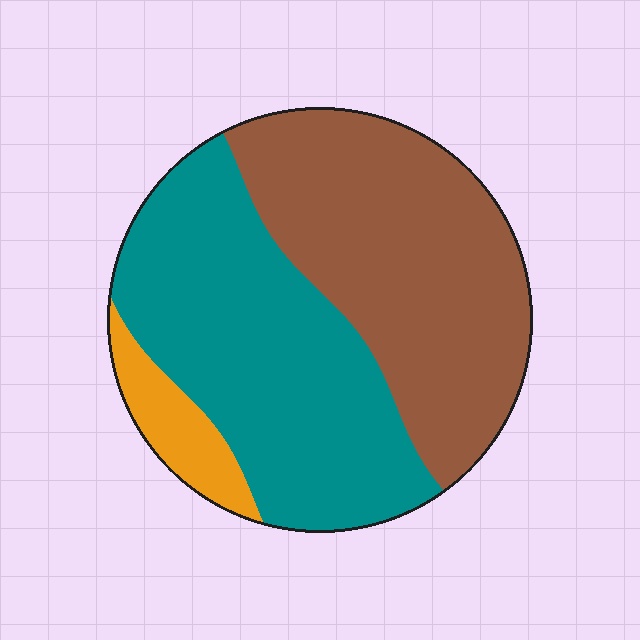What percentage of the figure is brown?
Brown covers 46% of the figure.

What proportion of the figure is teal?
Teal covers about 45% of the figure.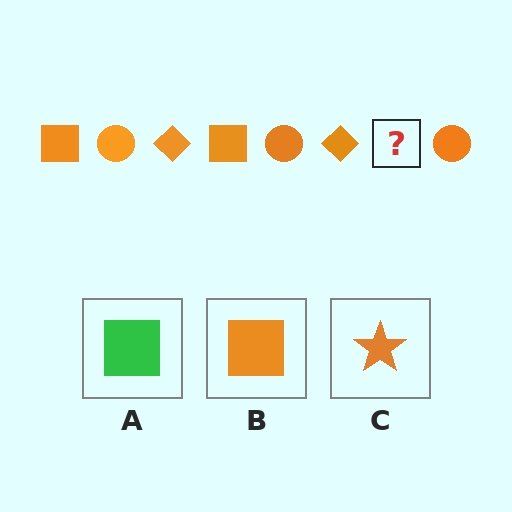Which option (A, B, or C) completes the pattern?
B.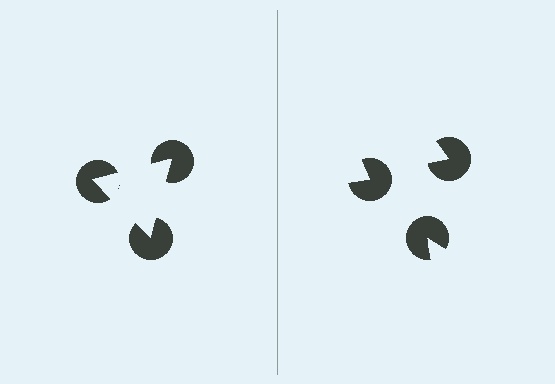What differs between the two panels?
The pac-man discs are positioned identically on both sides; only the wedge orientations differ. On the left they align to a triangle; on the right they are misaligned.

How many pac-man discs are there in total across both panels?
6 — 3 on each side.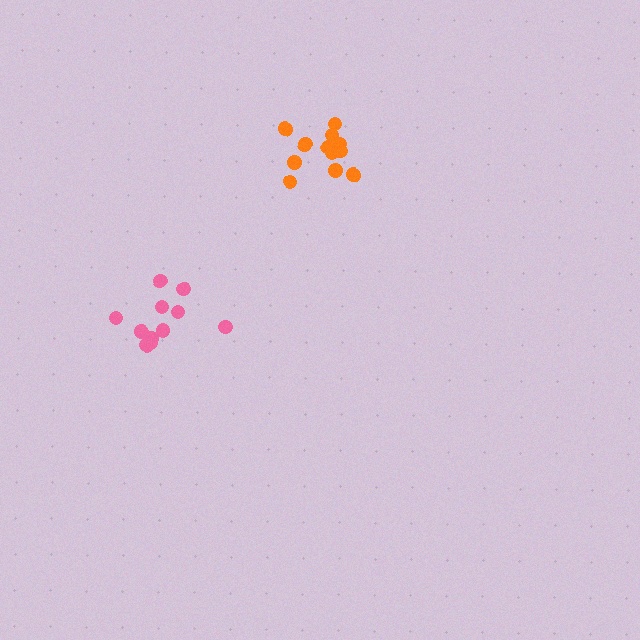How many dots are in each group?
Group 1: 13 dots, Group 2: 11 dots (24 total).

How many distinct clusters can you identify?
There are 2 distinct clusters.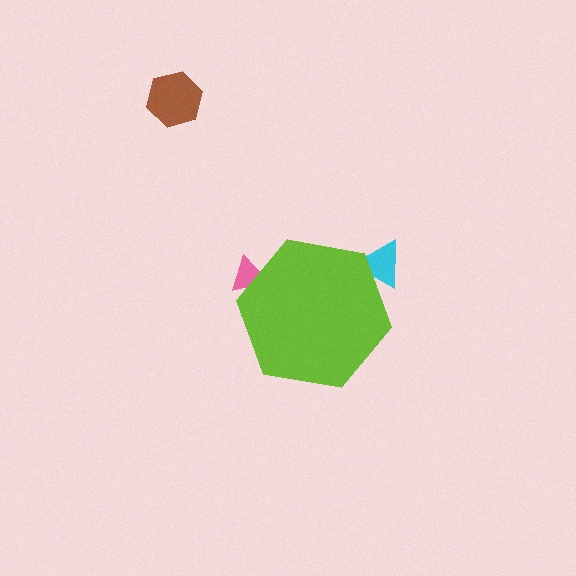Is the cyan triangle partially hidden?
Yes, the cyan triangle is partially hidden behind the lime hexagon.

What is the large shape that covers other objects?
A lime hexagon.